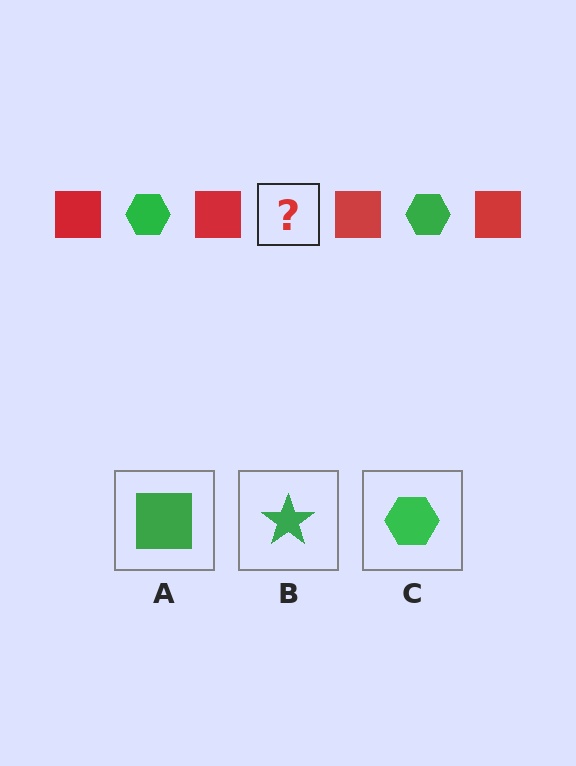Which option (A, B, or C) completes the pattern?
C.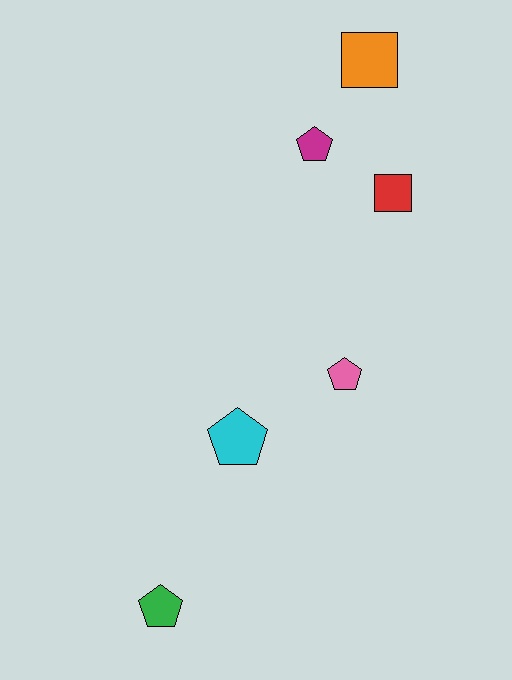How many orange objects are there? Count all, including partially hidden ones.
There is 1 orange object.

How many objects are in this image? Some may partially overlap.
There are 6 objects.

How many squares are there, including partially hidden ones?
There are 2 squares.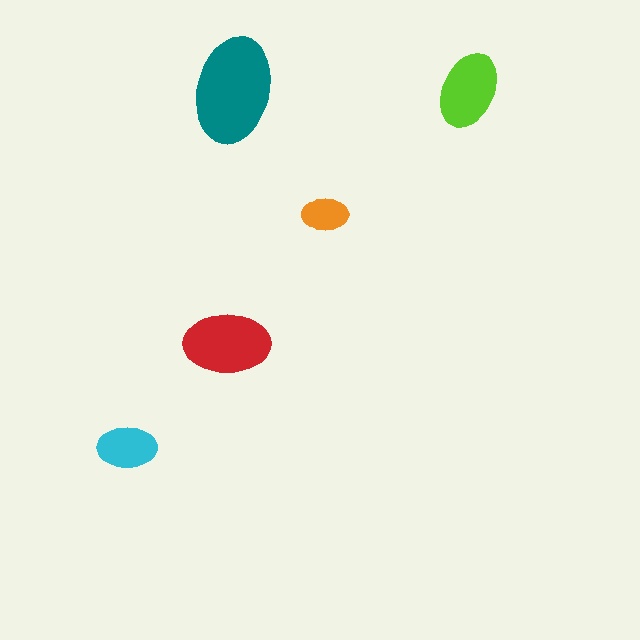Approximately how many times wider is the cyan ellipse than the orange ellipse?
About 1.5 times wider.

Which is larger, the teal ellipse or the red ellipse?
The teal one.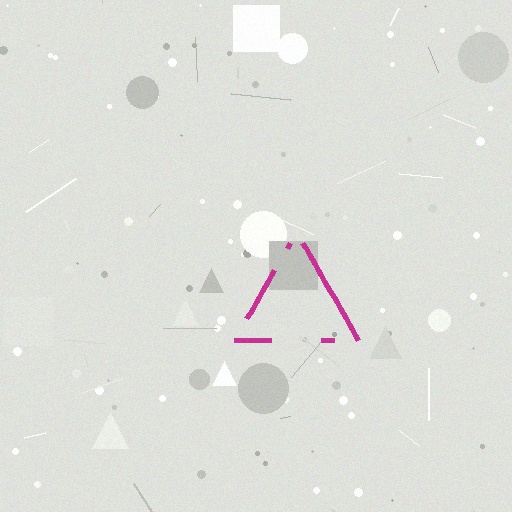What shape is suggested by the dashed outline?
The dashed outline suggests a triangle.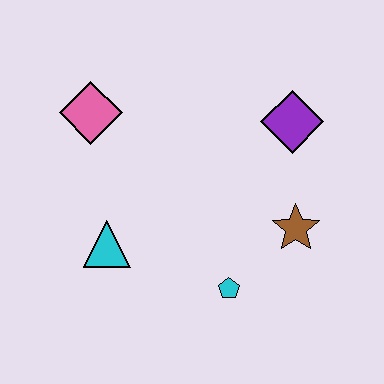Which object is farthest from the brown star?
The pink diamond is farthest from the brown star.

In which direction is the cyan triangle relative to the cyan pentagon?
The cyan triangle is to the left of the cyan pentagon.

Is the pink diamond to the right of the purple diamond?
No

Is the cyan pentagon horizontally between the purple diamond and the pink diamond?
Yes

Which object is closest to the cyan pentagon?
The brown star is closest to the cyan pentagon.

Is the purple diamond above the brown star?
Yes